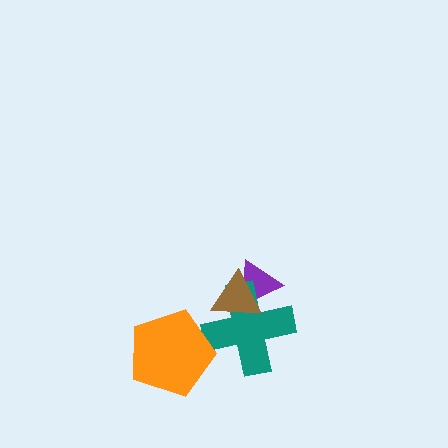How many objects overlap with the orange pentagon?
1 object overlaps with the orange pentagon.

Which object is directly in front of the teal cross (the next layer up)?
The orange pentagon is directly in front of the teal cross.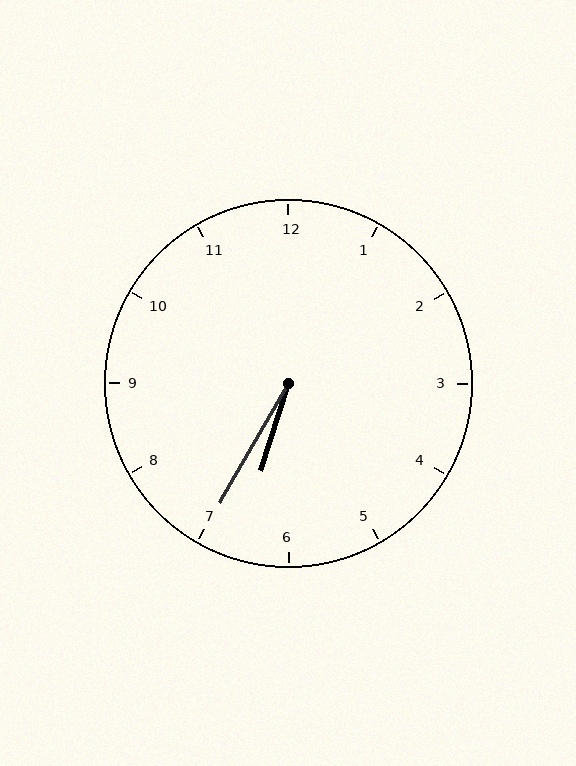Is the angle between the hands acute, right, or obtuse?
It is acute.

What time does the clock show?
6:35.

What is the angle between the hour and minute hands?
Approximately 12 degrees.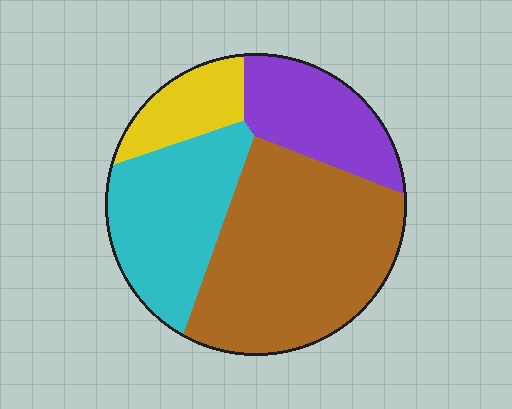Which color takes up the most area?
Brown, at roughly 45%.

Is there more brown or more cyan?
Brown.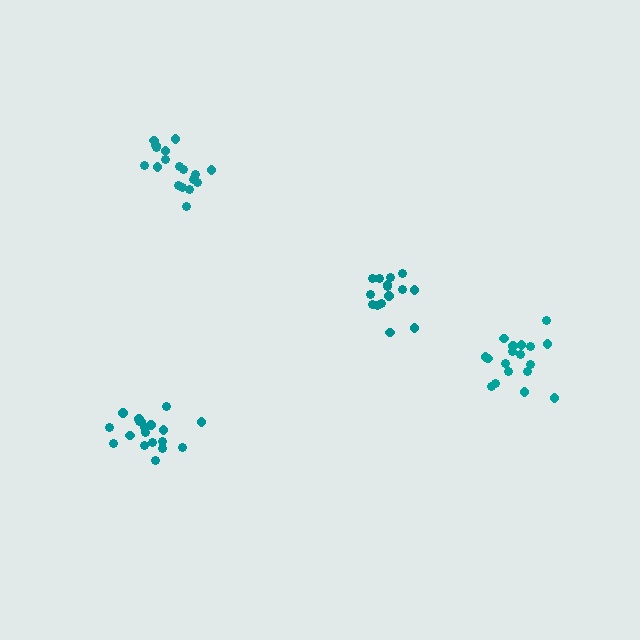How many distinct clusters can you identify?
There are 4 distinct clusters.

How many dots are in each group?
Group 1: 19 dots, Group 2: 18 dots, Group 3: 18 dots, Group 4: 15 dots (70 total).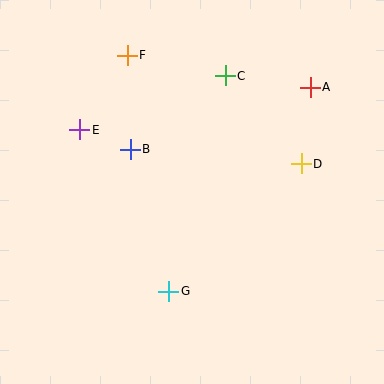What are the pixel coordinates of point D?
Point D is at (301, 164).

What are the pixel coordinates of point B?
Point B is at (130, 149).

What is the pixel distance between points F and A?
The distance between F and A is 186 pixels.